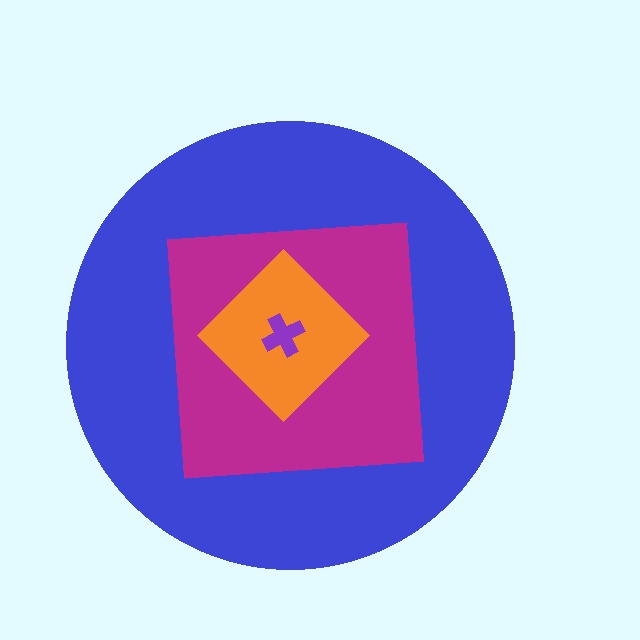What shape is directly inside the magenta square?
The orange diamond.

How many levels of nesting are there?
4.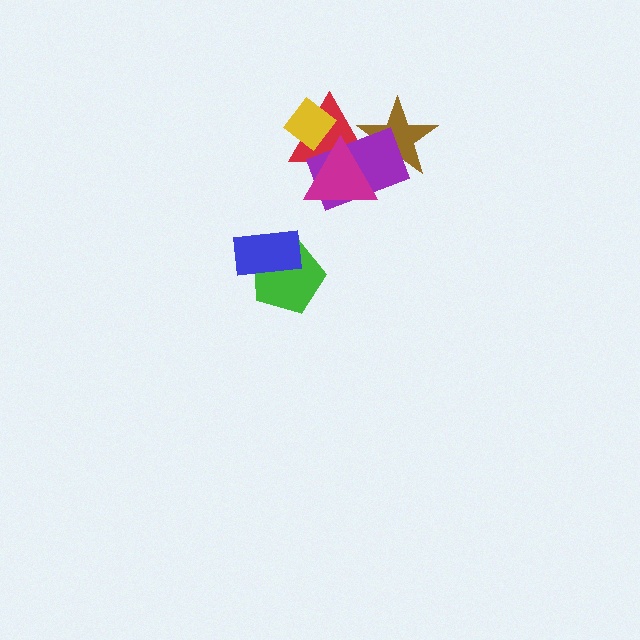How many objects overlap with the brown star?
3 objects overlap with the brown star.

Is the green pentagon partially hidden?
Yes, it is partially covered by another shape.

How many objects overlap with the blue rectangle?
1 object overlaps with the blue rectangle.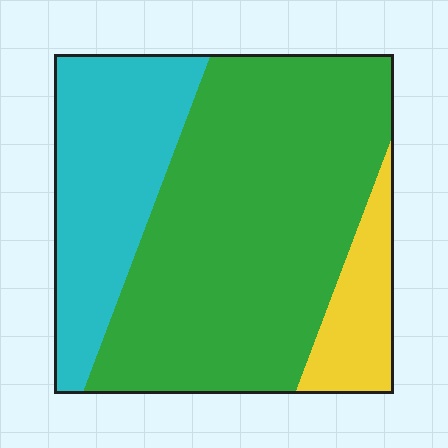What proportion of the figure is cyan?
Cyan takes up between a quarter and a half of the figure.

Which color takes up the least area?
Yellow, at roughly 10%.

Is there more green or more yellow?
Green.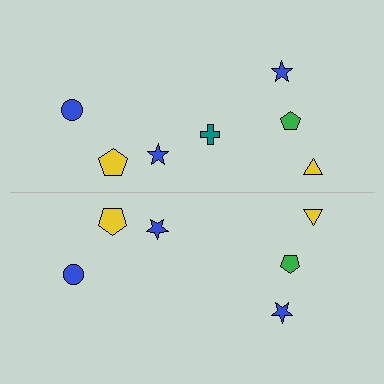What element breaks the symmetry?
A teal cross is missing from the bottom side.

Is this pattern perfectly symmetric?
No, the pattern is not perfectly symmetric. A teal cross is missing from the bottom side.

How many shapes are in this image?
There are 13 shapes in this image.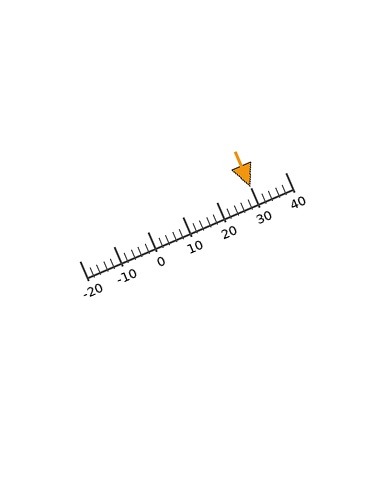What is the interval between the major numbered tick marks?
The major tick marks are spaced 10 units apart.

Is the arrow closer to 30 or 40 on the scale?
The arrow is closer to 30.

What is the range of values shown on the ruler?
The ruler shows values from -20 to 40.